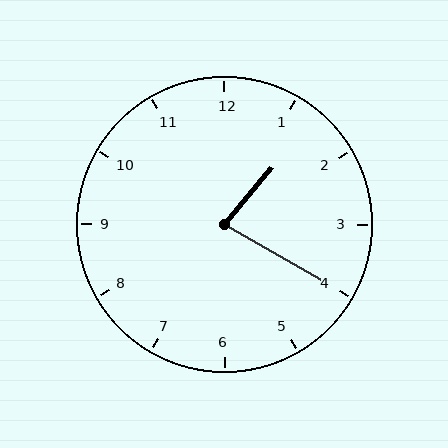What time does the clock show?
1:20.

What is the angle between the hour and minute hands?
Approximately 80 degrees.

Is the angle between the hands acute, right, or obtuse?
It is acute.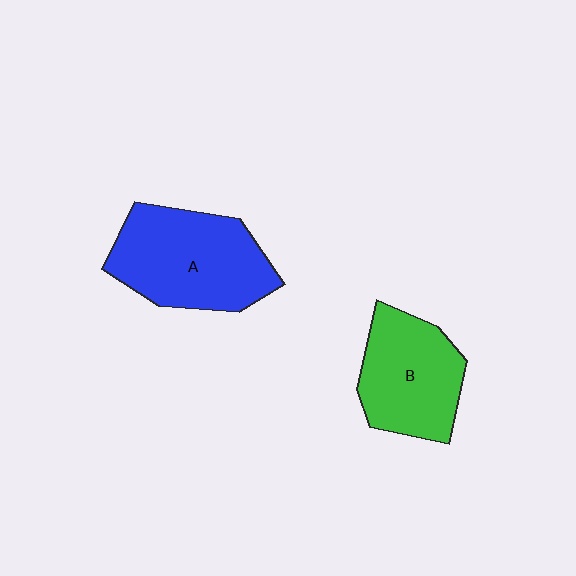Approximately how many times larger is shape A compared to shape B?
Approximately 1.2 times.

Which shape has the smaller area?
Shape B (green).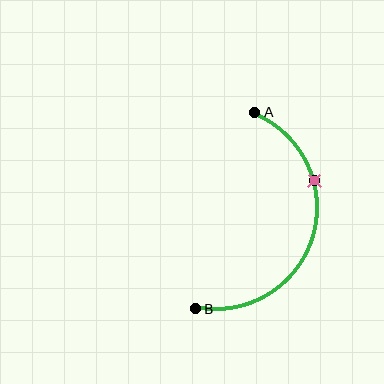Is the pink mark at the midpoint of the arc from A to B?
No. The pink mark lies on the arc but is closer to endpoint A. The arc midpoint would be at the point on the curve equidistant along the arc from both A and B.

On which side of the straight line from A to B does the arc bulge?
The arc bulges to the right of the straight line connecting A and B.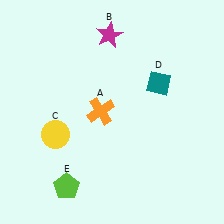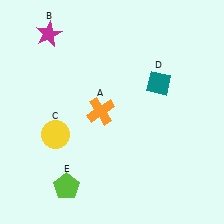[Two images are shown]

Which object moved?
The magenta star (B) moved left.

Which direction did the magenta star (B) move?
The magenta star (B) moved left.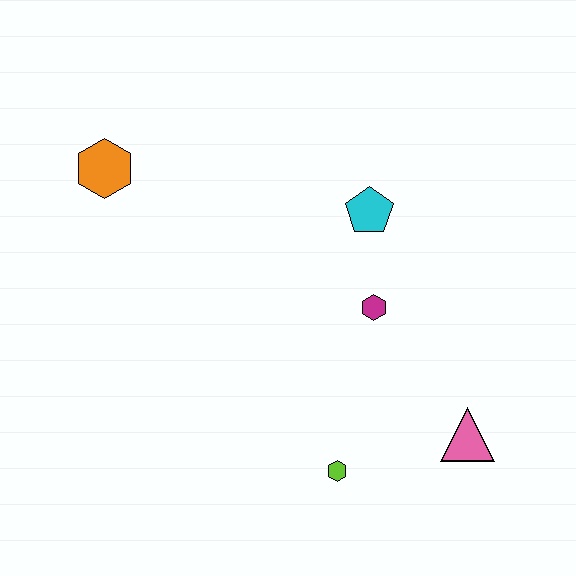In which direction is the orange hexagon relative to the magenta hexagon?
The orange hexagon is to the left of the magenta hexagon.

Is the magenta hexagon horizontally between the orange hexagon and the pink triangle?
Yes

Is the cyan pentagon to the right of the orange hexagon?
Yes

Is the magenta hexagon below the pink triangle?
No